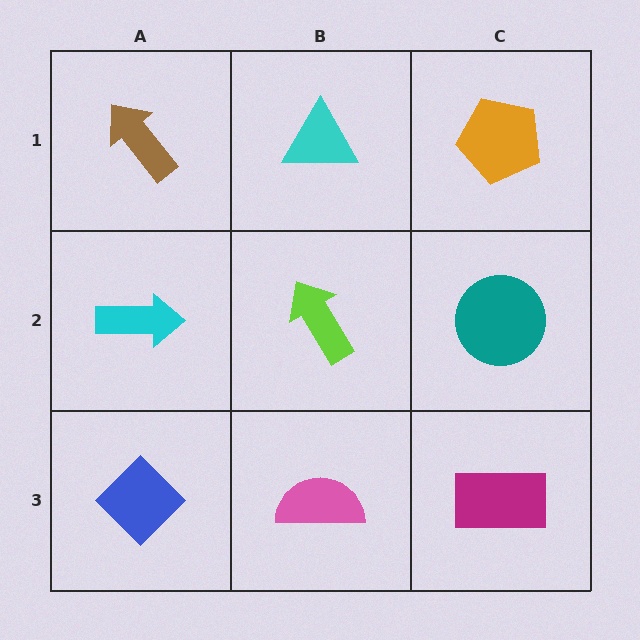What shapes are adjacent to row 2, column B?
A cyan triangle (row 1, column B), a pink semicircle (row 3, column B), a cyan arrow (row 2, column A), a teal circle (row 2, column C).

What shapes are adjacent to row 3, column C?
A teal circle (row 2, column C), a pink semicircle (row 3, column B).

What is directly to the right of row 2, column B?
A teal circle.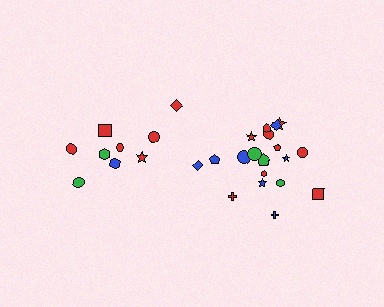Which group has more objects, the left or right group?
The right group.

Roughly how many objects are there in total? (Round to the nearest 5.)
Roughly 30 objects in total.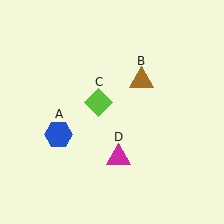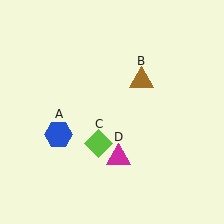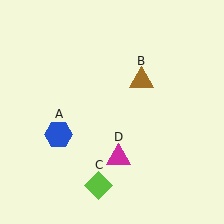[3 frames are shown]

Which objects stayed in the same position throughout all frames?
Blue hexagon (object A) and brown triangle (object B) and magenta triangle (object D) remained stationary.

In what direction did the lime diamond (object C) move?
The lime diamond (object C) moved down.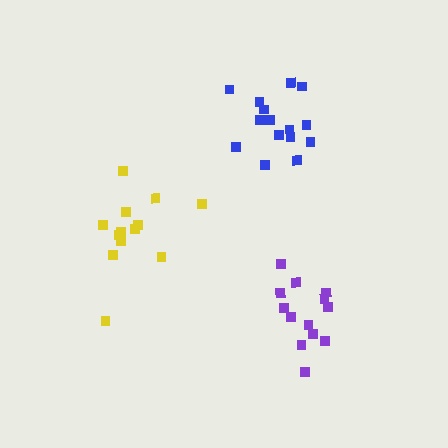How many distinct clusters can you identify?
There are 3 distinct clusters.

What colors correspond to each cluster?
The clusters are colored: yellow, purple, blue.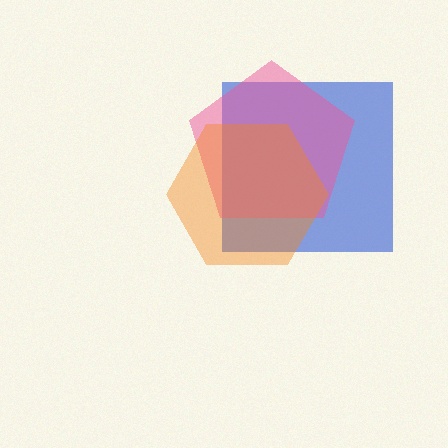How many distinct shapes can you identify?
There are 3 distinct shapes: a blue square, a pink pentagon, an orange hexagon.